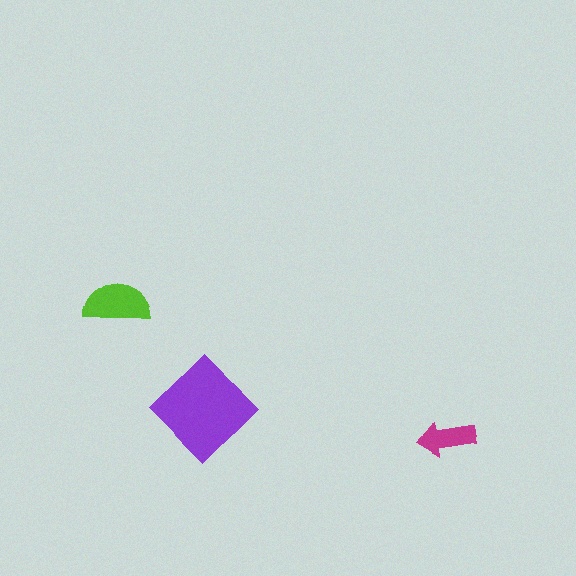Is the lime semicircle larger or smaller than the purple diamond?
Smaller.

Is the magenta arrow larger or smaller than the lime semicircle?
Smaller.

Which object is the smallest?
The magenta arrow.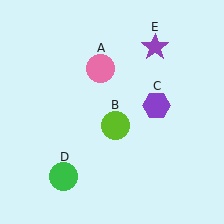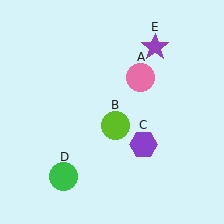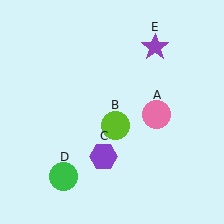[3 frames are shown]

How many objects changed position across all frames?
2 objects changed position: pink circle (object A), purple hexagon (object C).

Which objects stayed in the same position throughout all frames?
Lime circle (object B) and green circle (object D) and purple star (object E) remained stationary.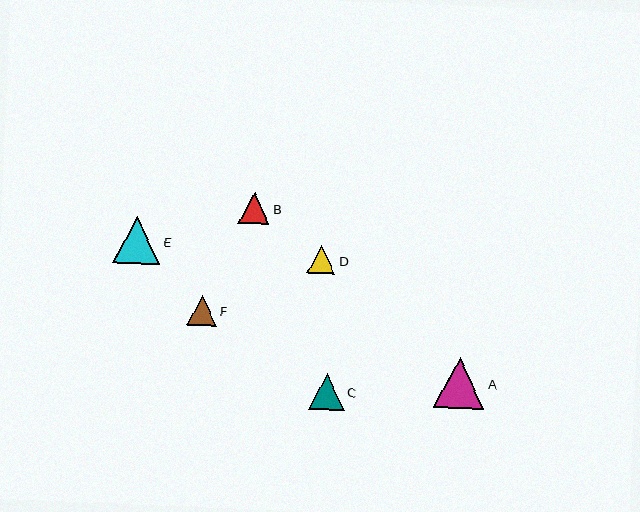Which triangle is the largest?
Triangle A is the largest with a size of approximately 51 pixels.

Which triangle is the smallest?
Triangle D is the smallest with a size of approximately 28 pixels.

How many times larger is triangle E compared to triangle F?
Triangle E is approximately 1.6 times the size of triangle F.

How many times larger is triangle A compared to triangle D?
Triangle A is approximately 1.8 times the size of triangle D.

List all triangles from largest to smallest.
From largest to smallest: A, E, C, B, F, D.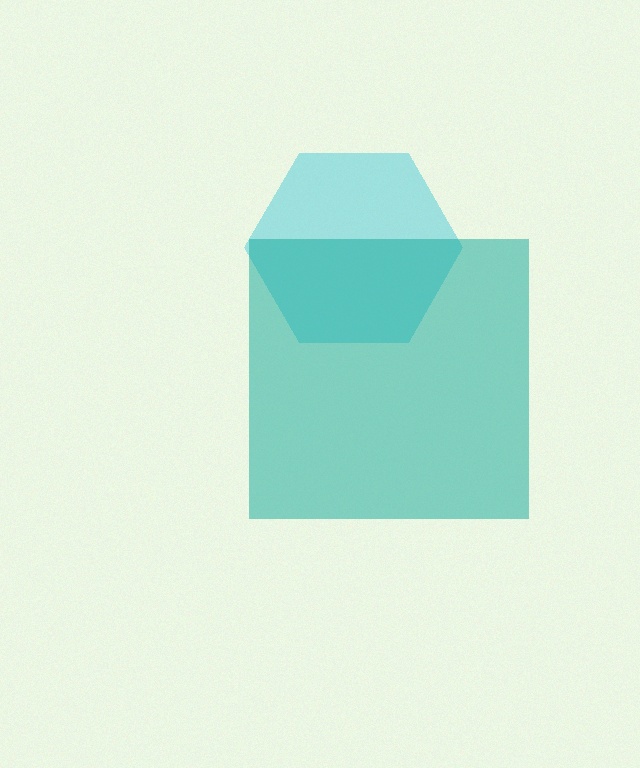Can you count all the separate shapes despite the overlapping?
Yes, there are 2 separate shapes.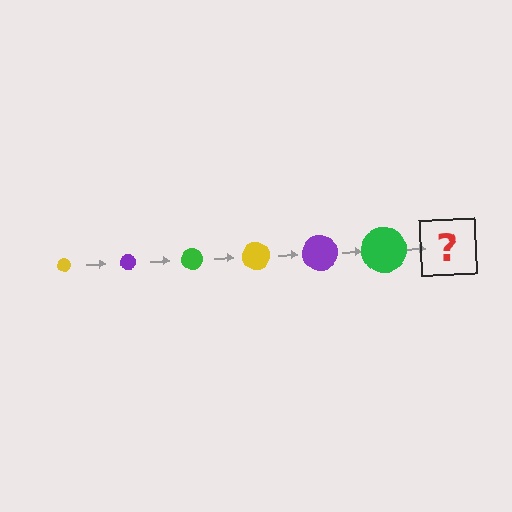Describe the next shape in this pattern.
It should be a yellow circle, larger than the previous one.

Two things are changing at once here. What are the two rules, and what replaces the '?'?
The two rules are that the circle grows larger each step and the color cycles through yellow, purple, and green. The '?' should be a yellow circle, larger than the previous one.